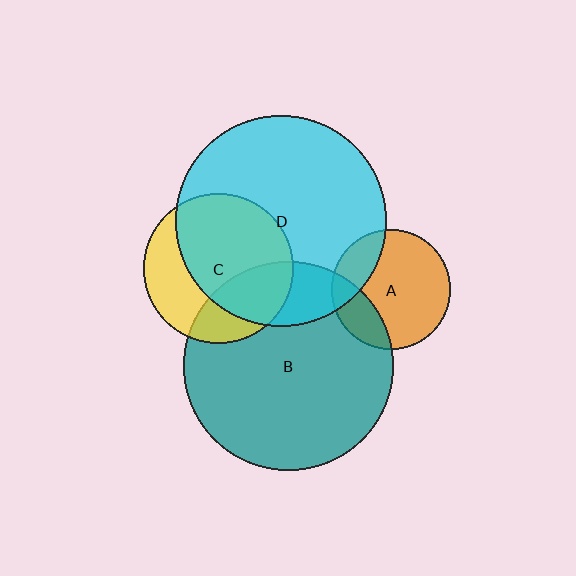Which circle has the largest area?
Circle D (cyan).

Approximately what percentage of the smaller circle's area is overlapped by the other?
Approximately 65%.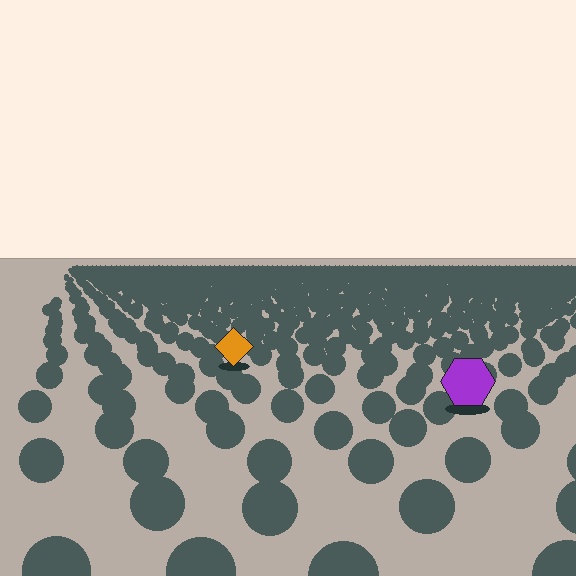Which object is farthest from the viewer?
The orange diamond is farthest from the viewer. It appears smaller and the ground texture around it is denser.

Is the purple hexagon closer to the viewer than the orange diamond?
Yes. The purple hexagon is closer — you can tell from the texture gradient: the ground texture is coarser near it.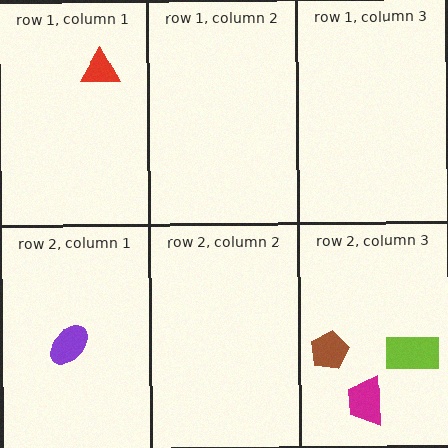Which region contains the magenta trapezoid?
The row 2, column 3 region.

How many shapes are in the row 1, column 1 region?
1.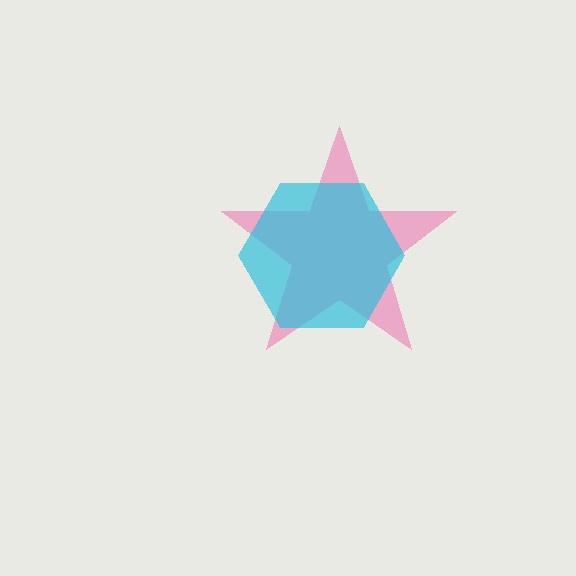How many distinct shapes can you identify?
There are 2 distinct shapes: a pink star, a cyan hexagon.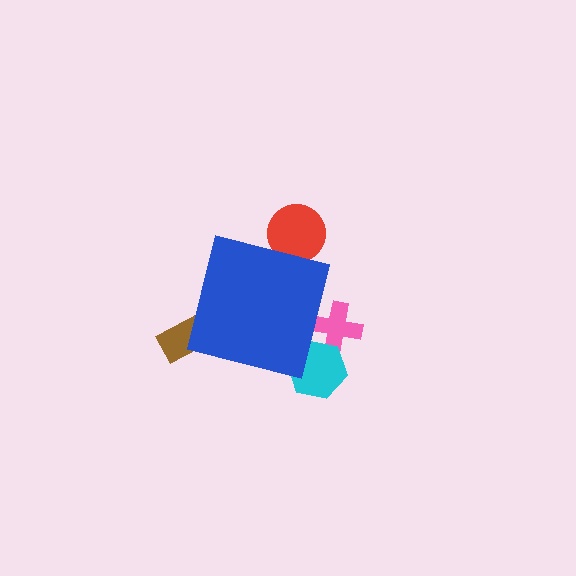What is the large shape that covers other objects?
A blue square.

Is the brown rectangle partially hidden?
Yes, the brown rectangle is partially hidden behind the blue square.